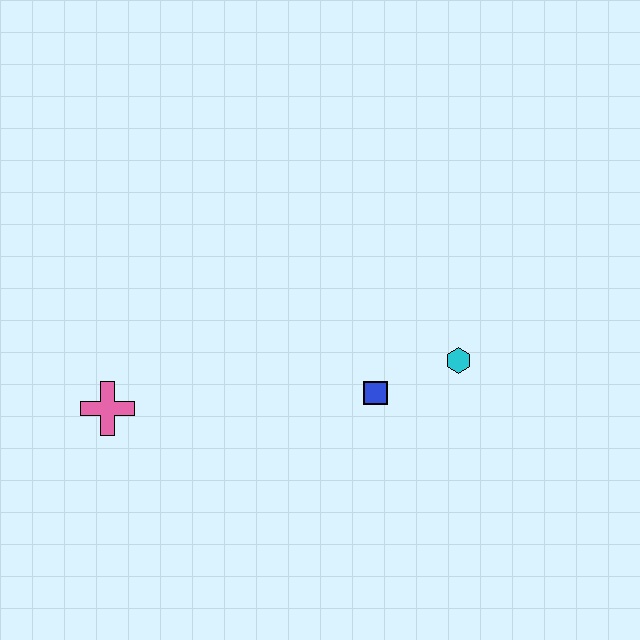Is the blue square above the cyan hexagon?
No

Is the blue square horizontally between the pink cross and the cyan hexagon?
Yes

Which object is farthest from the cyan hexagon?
The pink cross is farthest from the cyan hexagon.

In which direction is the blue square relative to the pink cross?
The blue square is to the right of the pink cross.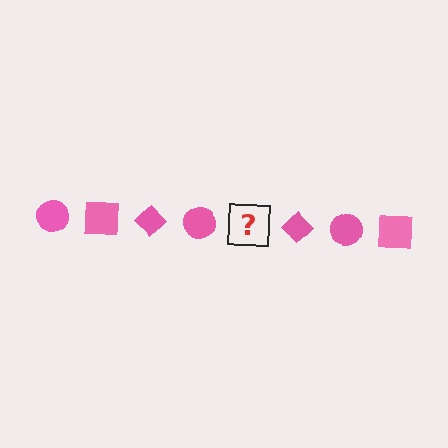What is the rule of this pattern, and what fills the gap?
The rule is that the pattern cycles through circle, square, diamond shapes in pink. The gap should be filled with a pink square.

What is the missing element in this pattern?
The missing element is a pink square.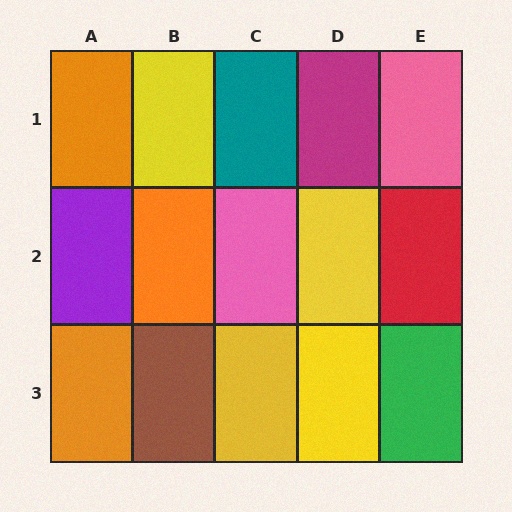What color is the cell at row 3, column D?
Yellow.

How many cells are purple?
1 cell is purple.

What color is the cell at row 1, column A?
Orange.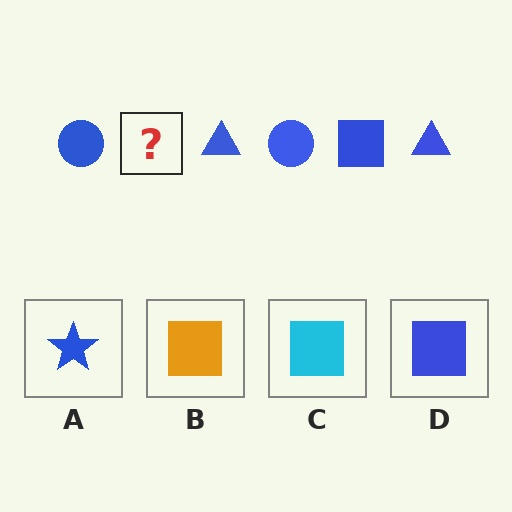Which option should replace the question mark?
Option D.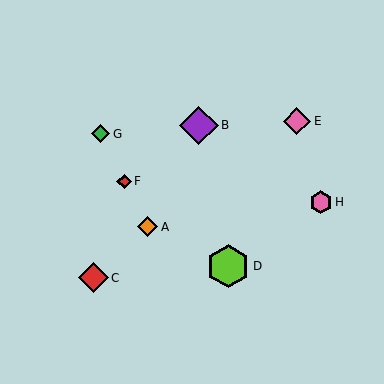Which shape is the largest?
The lime hexagon (labeled D) is the largest.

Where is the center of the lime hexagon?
The center of the lime hexagon is at (228, 266).